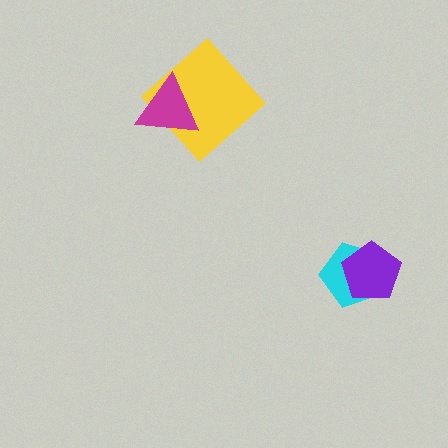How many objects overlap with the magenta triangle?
1 object overlaps with the magenta triangle.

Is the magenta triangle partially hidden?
No, no other shape covers it.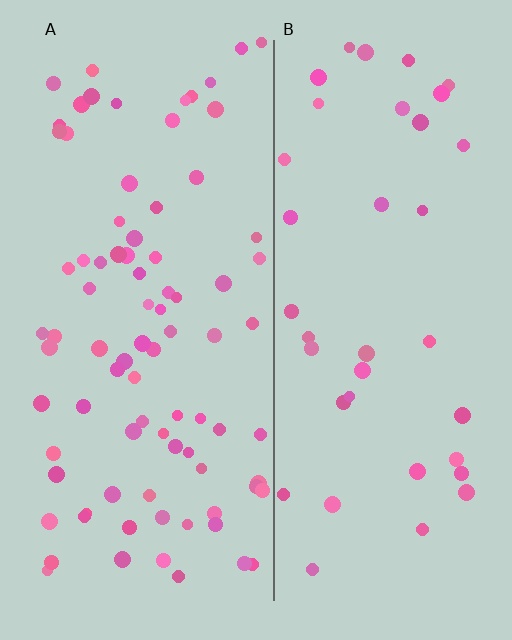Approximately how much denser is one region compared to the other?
Approximately 2.2× — region A over region B.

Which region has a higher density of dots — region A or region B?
A (the left).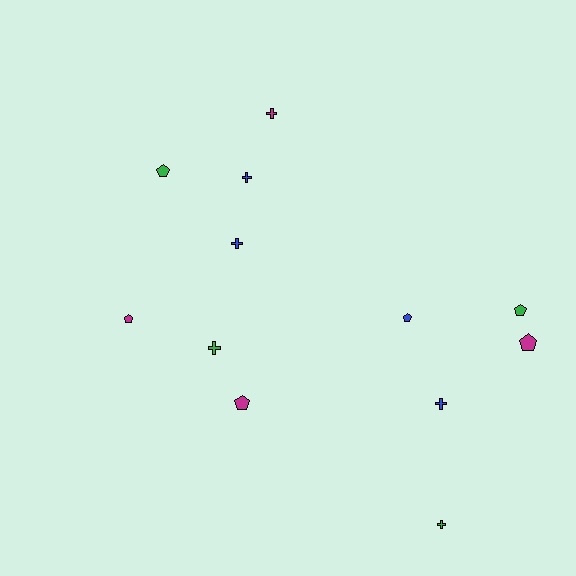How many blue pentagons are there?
There is 1 blue pentagon.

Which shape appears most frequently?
Cross, with 6 objects.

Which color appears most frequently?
Blue, with 4 objects.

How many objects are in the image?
There are 12 objects.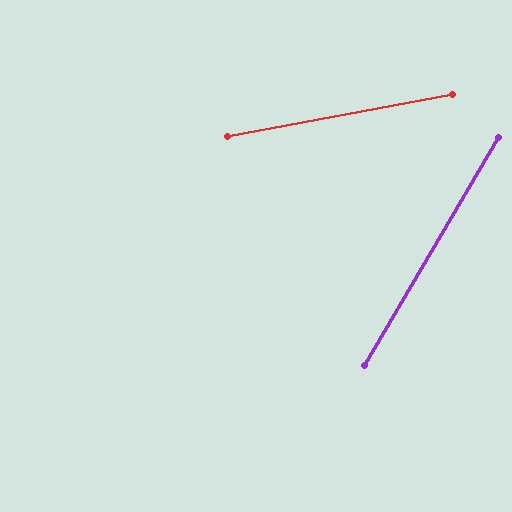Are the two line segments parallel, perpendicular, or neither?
Neither parallel nor perpendicular — they differ by about 49°.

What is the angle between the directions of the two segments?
Approximately 49 degrees.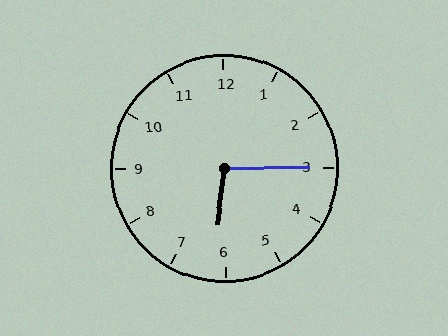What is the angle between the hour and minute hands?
Approximately 98 degrees.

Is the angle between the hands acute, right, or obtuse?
It is obtuse.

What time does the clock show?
6:15.